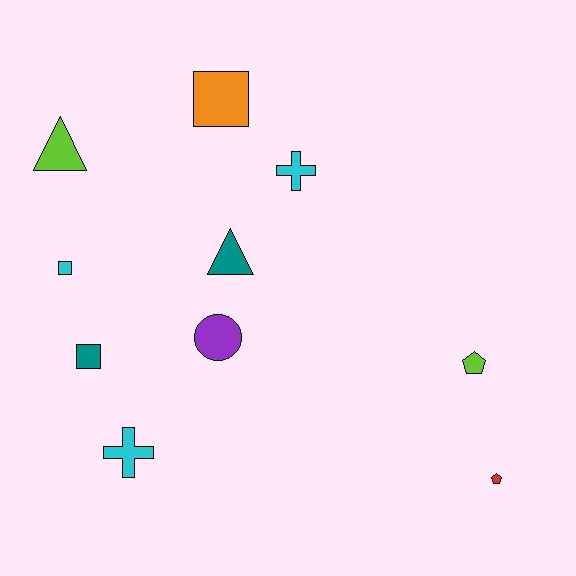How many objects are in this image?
There are 10 objects.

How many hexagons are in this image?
There are no hexagons.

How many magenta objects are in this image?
There are no magenta objects.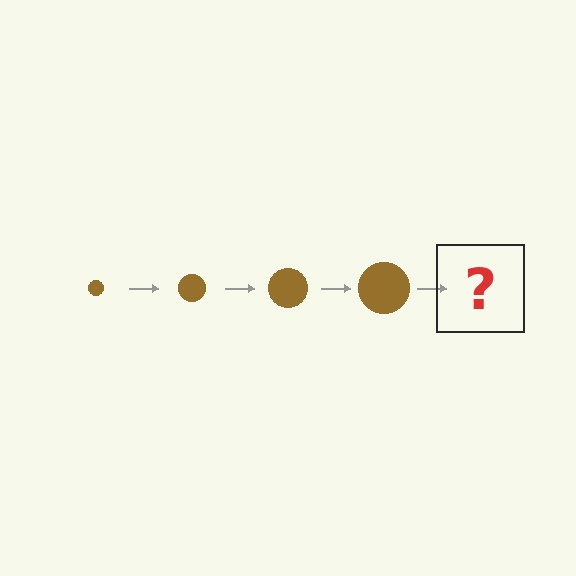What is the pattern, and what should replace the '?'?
The pattern is that the circle gets progressively larger each step. The '?' should be a brown circle, larger than the previous one.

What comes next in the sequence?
The next element should be a brown circle, larger than the previous one.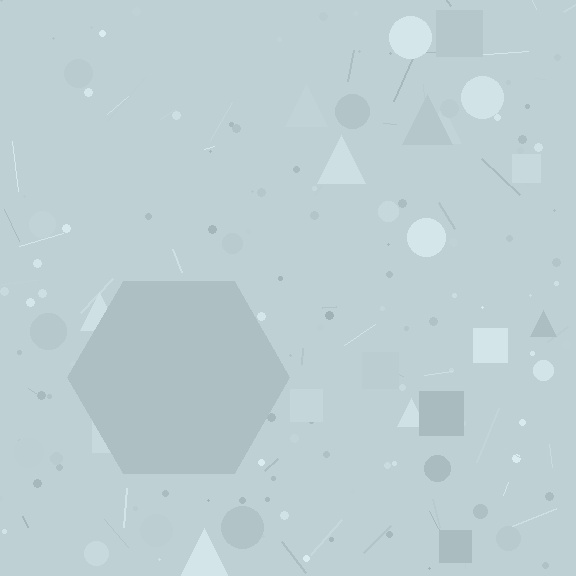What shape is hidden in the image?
A hexagon is hidden in the image.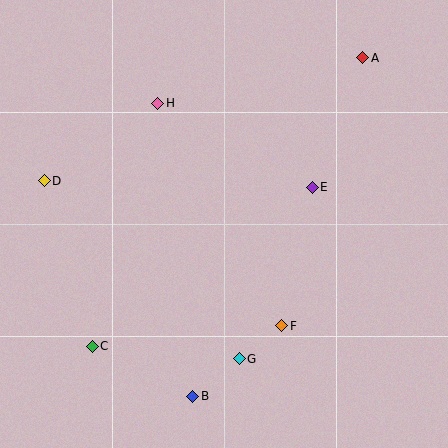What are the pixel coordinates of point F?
Point F is at (281, 326).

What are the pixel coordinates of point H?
Point H is at (158, 103).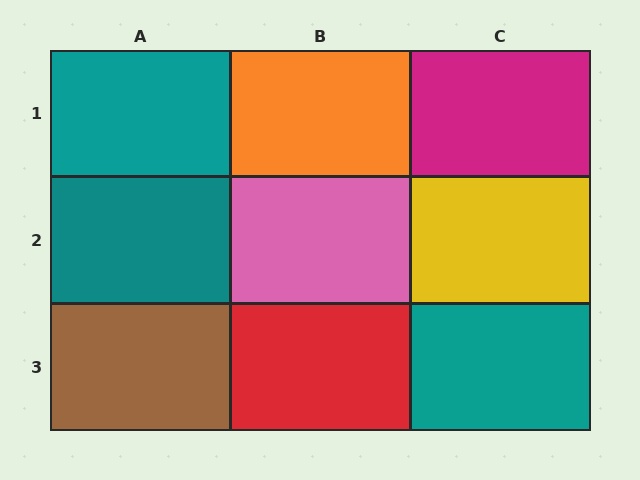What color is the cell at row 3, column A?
Brown.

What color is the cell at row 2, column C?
Yellow.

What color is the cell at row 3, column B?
Red.